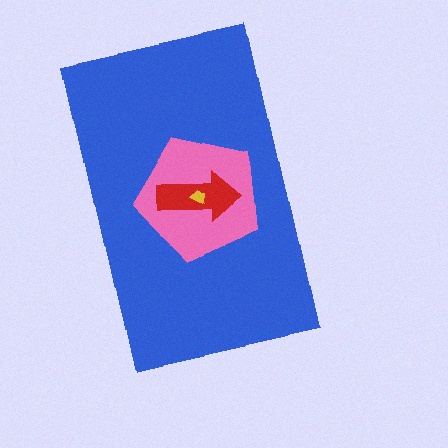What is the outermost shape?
The blue rectangle.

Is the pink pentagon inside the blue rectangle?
Yes.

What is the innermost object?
The yellow trapezoid.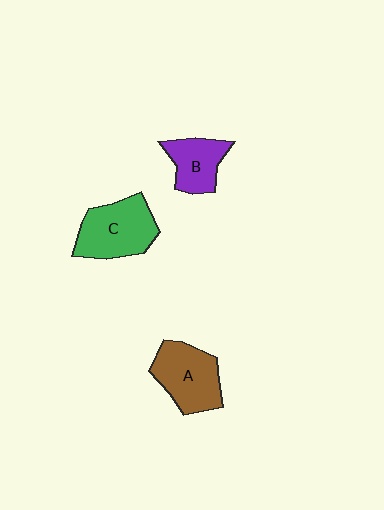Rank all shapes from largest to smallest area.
From largest to smallest: C (green), A (brown), B (purple).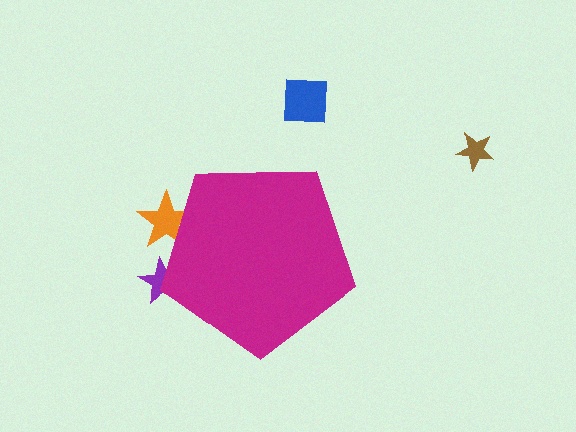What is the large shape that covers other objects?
A magenta pentagon.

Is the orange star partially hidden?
Yes, the orange star is partially hidden behind the magenta pentagon.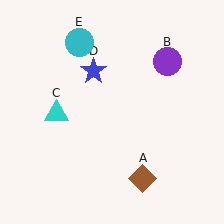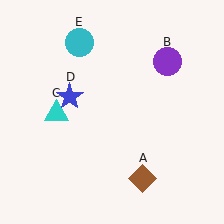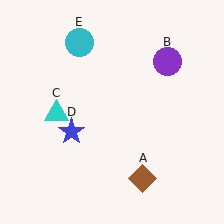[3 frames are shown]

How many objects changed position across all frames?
1 object changed position: blue star (object D).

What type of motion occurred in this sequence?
The blue star (object D) rotated counterclockwise around the center of the scene.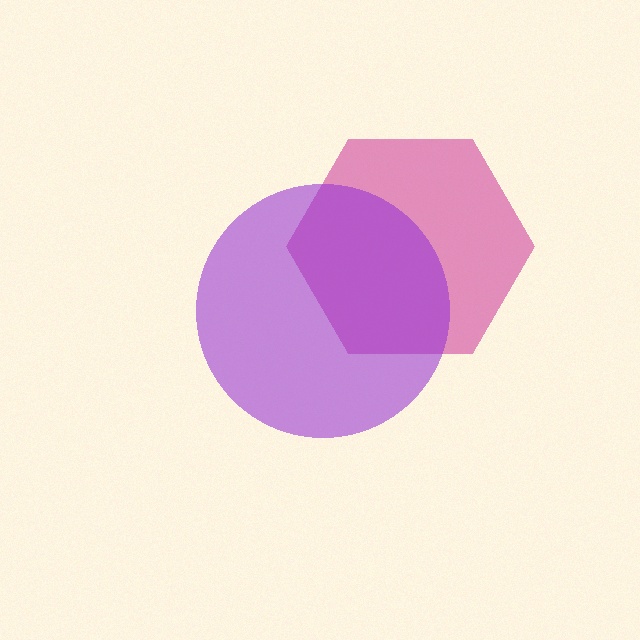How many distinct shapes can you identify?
There are 2 distinct shapes: a magenta hexagon, a purple circle.